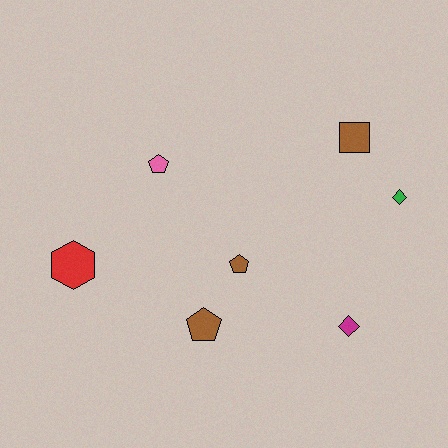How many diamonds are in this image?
There are 2 diamonds.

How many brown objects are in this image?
There are 3 brown objects.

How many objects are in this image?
There are 7 objects.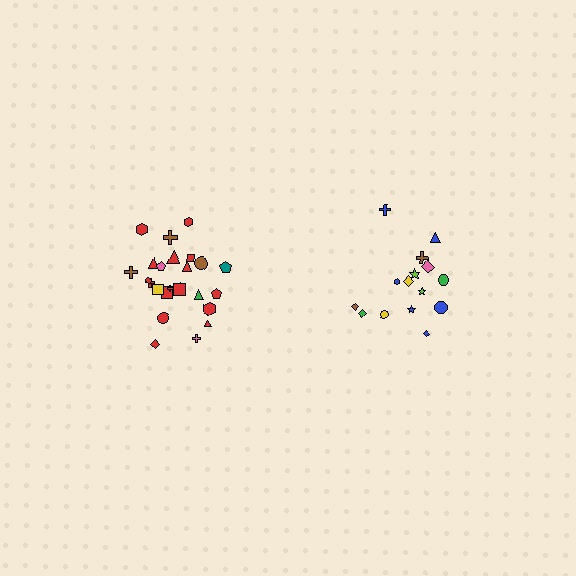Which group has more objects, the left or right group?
The left group.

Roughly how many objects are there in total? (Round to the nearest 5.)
Roughly 40 objects in total.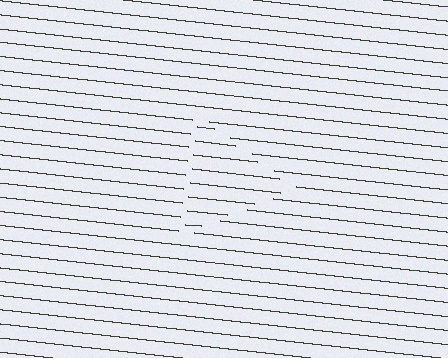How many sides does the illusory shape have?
3 sides — the line-ends trace a triangle.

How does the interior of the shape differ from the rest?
The interior of the shape contains the same grating, shifted by half a period — the contour is defined by the phase discontinuity where line-ends from the inner and outer gratings abut.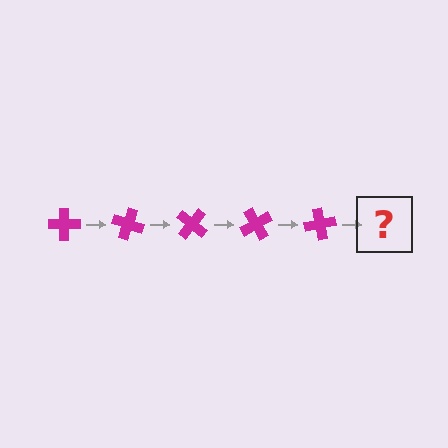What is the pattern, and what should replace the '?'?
The pattern is that the cross rotates 20 degrees each step. The '?' should be a magenta cross rotated 100 degrees.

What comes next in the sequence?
The next element should be a magenta cross rotated 100 degrees.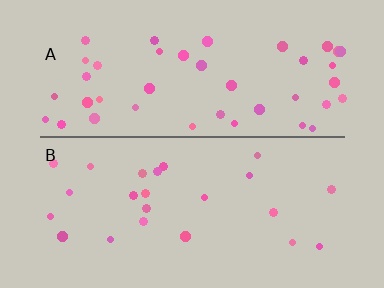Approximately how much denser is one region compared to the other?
Approximately 2.0× — region A over region B.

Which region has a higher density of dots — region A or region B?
A (the top).